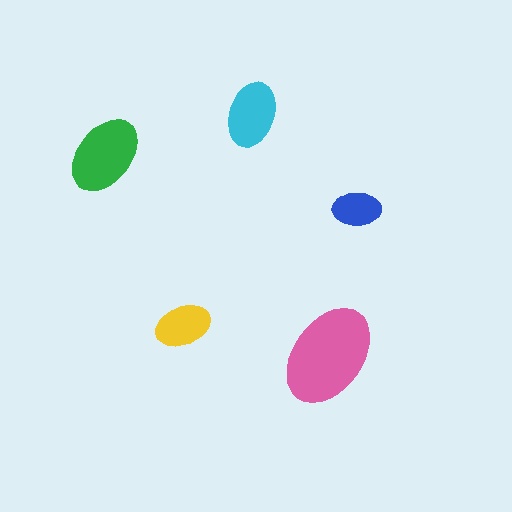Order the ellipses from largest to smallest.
the pink one, the green one, the cyan one, the yellow one, the blue one.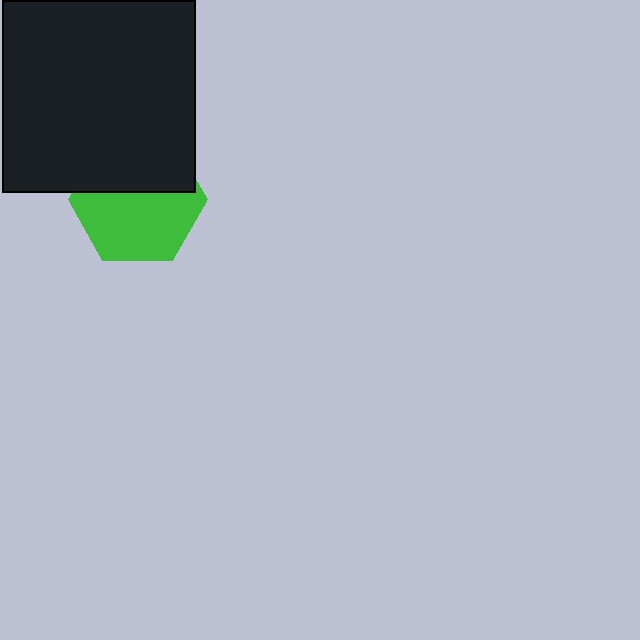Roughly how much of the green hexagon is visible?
About half of it is visible (roughly 58%).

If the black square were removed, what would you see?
You would see the complete green hexagon.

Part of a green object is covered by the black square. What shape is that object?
It is a hexagon.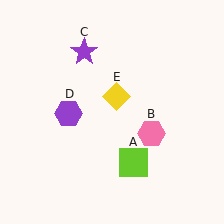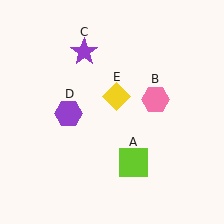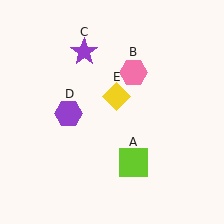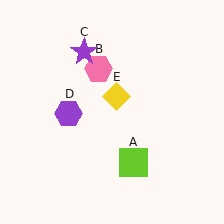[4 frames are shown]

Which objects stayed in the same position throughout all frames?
Lime square (object A) and purple star (object C) and purple hexagon (object D) and yellow diamond (object E) remained stationary.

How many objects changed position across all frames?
1 object changed position: pink hexagon (object B).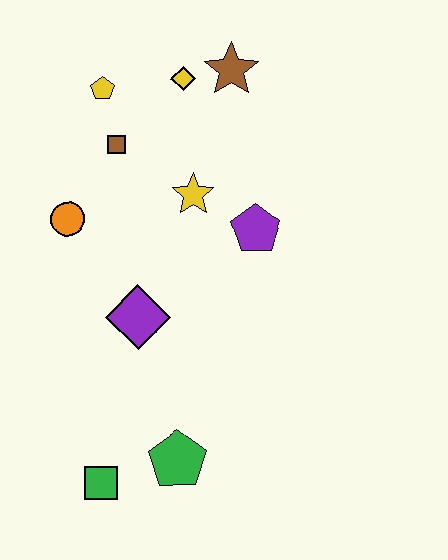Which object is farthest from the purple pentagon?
The green square is farthest from the purple pentagon.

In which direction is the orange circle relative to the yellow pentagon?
The orange circle is below the yellow pentagon.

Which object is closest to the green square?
The green pentagon is closest to the green square.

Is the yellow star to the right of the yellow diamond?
Yes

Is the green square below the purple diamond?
Yes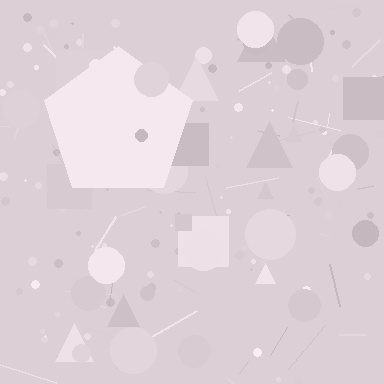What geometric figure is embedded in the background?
A pentagon is embedded in the background.